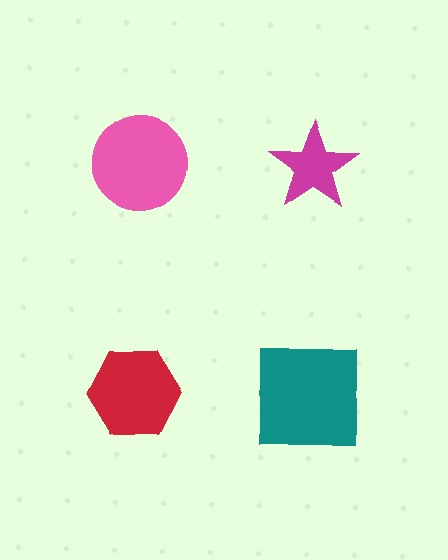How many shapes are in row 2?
2 shapes.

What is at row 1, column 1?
A pink circle.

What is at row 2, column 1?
A red hexagon.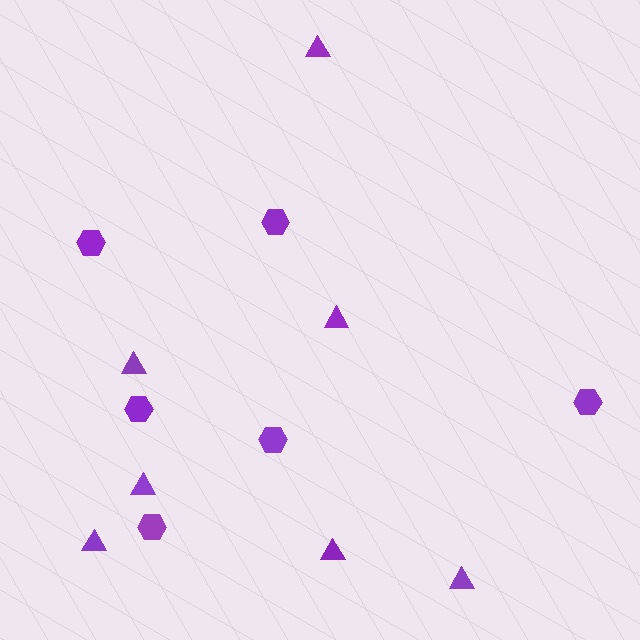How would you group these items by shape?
There are 2 groups: one group of hexagons (6) and one group of triangles (7).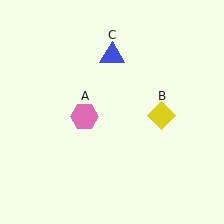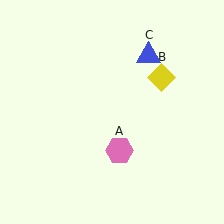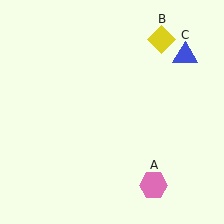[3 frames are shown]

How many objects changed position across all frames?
3 objects changed position: pink hexagon (object A), yellow diamond (object B), blue triangle (object C).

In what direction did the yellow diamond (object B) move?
The yellow diamond (object B) moved up.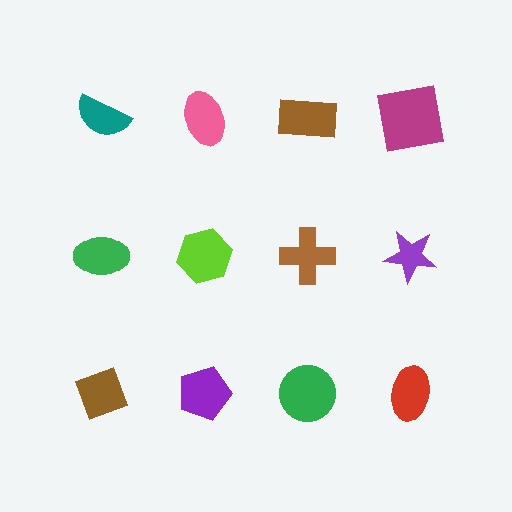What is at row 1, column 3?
A brown rectangle.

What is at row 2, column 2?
A lime hexagon.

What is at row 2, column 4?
A purple star.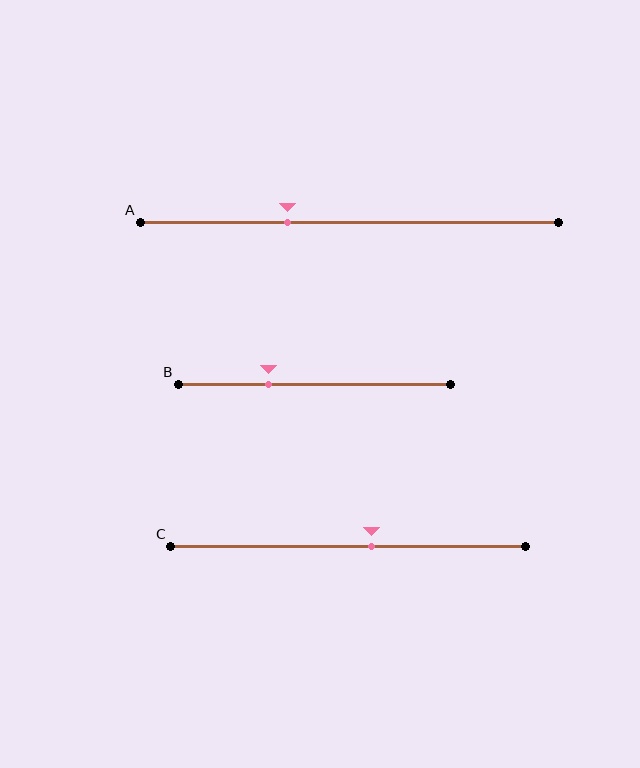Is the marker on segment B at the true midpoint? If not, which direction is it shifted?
No, the marker on segment B is shifted to the left by about 17% of the segment length.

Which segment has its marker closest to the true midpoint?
Segment C has its marker closest to the true midpoint.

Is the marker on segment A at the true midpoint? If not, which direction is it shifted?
No, the marker on segment A is shifted to the left by about 15% of the segment length.